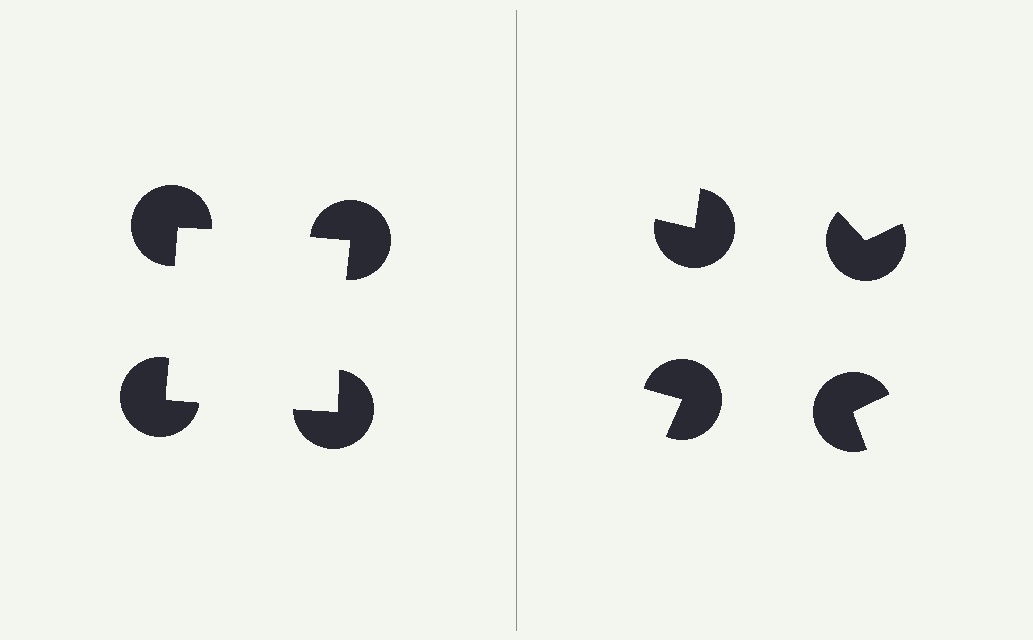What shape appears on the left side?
An illusory square.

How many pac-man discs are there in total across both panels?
8 — 4 on each side.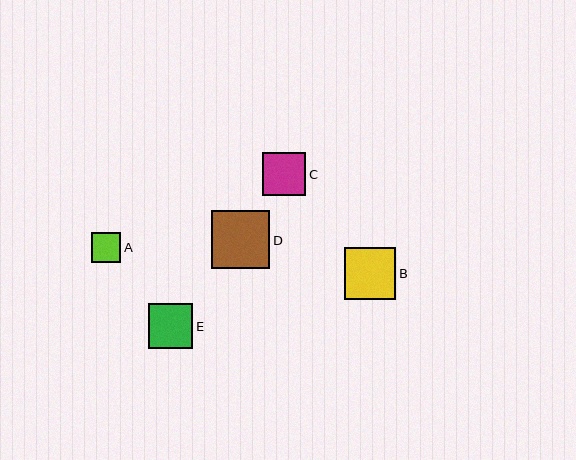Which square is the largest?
Square D is the largest with a size of approximately 58 pixels.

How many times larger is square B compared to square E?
Square B is approximately 1.2 times the size of square E.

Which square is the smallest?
Square A is the smallest with a size of approximately 30 pixels.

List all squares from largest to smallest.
From largest to smallest: D, B, E, C, A.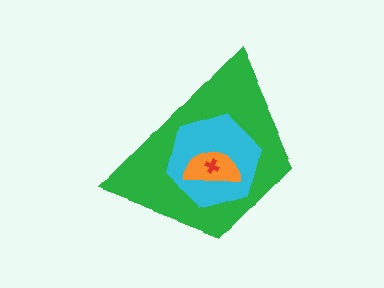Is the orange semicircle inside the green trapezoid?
Yes.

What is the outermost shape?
The green trapezoid.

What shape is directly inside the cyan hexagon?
The orange semicircle.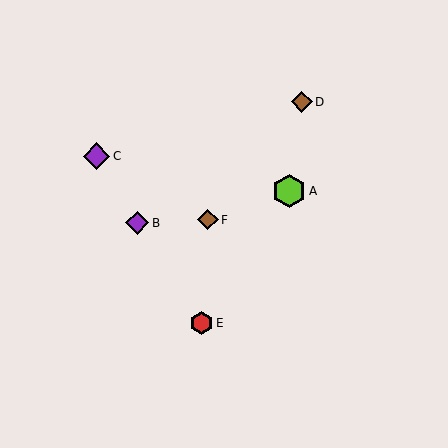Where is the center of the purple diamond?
The center of the purple diamond is at (97, 156).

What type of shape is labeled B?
Shape B is a purple diamond.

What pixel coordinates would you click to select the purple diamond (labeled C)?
Click at (97, 156) to select the purple diamond C.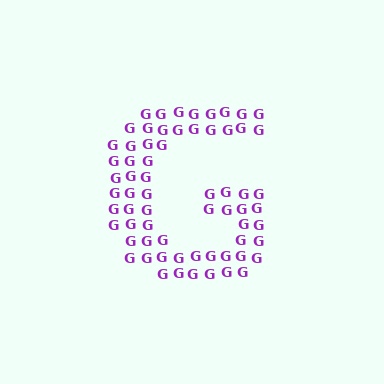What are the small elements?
The small elements are letter G's.